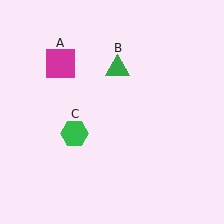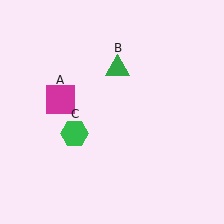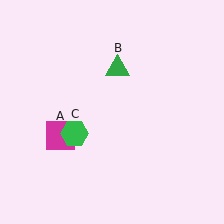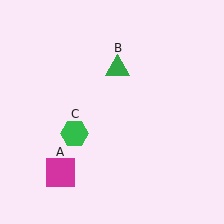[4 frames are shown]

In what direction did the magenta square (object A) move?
The magenta square (object A) moved down.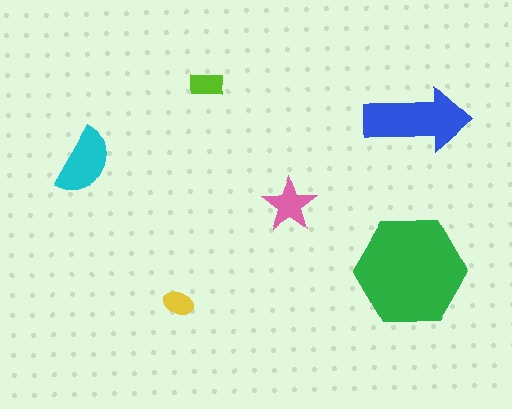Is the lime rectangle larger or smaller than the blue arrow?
Smaller.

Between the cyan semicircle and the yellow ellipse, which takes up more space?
The cyan semicircle.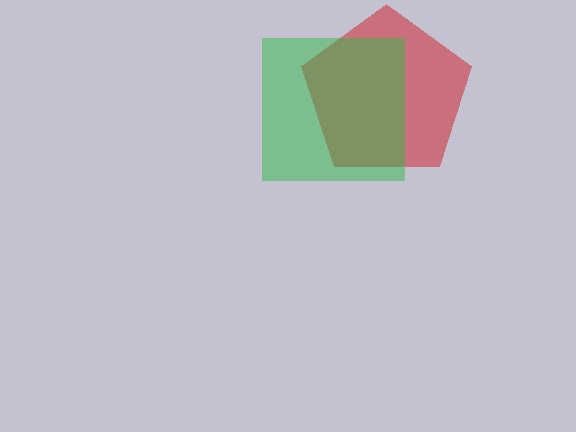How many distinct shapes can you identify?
There are 2 distinct shapes: a red pentagon, a green square.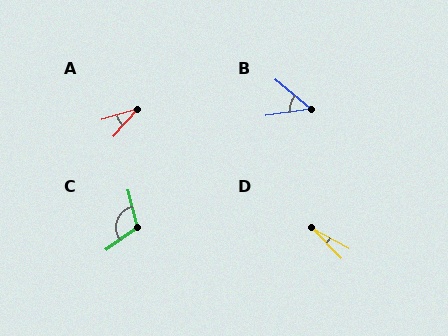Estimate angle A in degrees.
Approximately 31 degrees.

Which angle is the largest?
C, at approximately 111 degrees.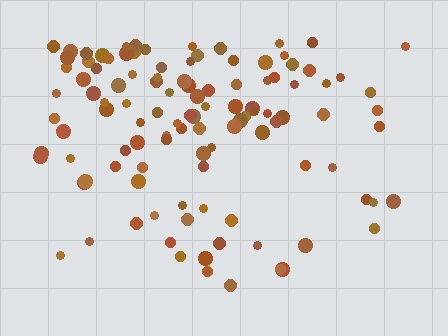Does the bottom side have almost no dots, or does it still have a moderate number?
Still a moderate number, just noticeably fewer than the top.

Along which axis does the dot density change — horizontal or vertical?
Vertical.